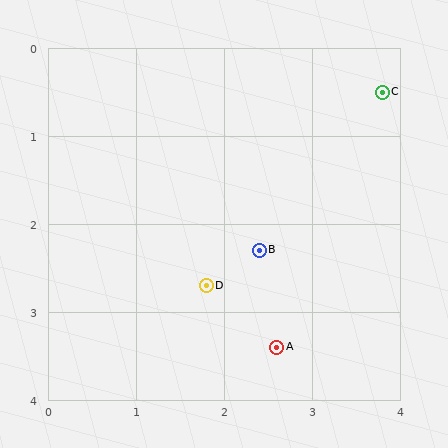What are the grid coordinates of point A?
Point A is at approximately (2.6, 3.4).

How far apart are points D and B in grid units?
Points D and B are about 0.7 grid units apart.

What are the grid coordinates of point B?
Point B is at approximately (2.4, 2.3).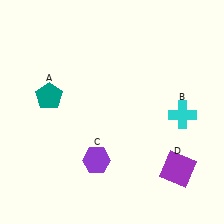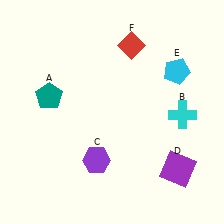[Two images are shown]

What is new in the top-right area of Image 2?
A cyan pentagon (E) was added in the top-right area of Image 2.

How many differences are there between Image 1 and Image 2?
There are 2 differences between the two images.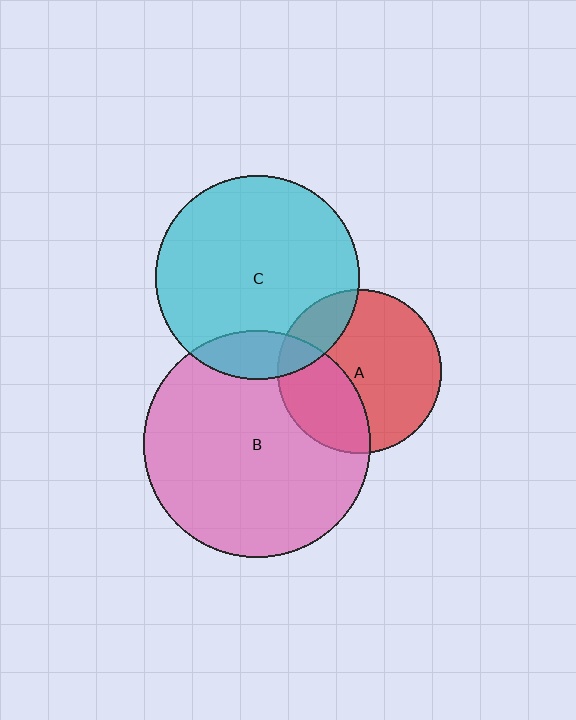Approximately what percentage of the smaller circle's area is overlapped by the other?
Approximately 15%.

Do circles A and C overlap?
Yes.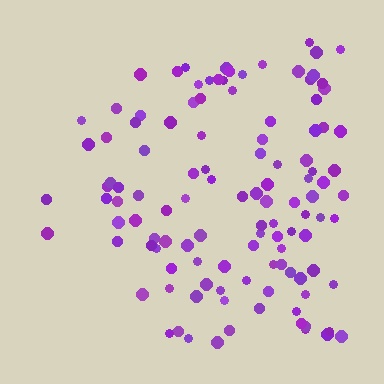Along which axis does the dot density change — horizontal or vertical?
Horizontal.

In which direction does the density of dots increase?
From left to right, with the right side densest.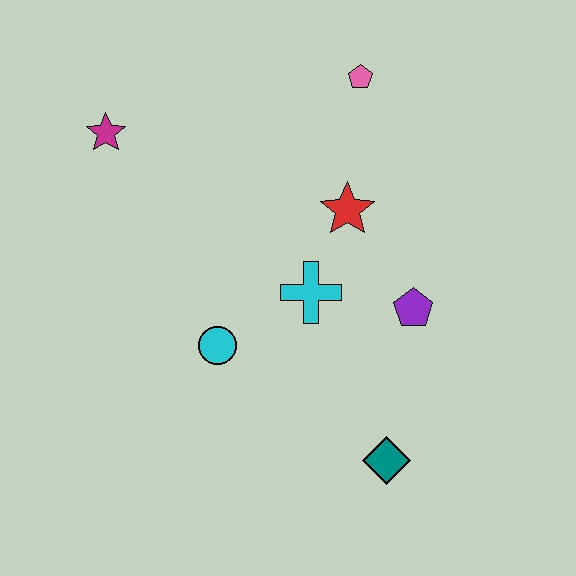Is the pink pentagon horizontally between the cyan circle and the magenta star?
No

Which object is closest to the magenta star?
The cyan circle is closest to the magenta star.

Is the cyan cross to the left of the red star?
Yes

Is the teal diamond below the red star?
Yes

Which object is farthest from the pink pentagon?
The teal diamond is farthest from the pink pentagon.